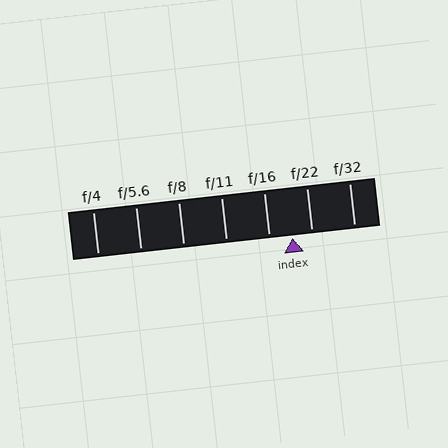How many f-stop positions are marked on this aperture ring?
There are 7 f-stop positions marked.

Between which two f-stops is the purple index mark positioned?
The index mark is between f/16 and f/22.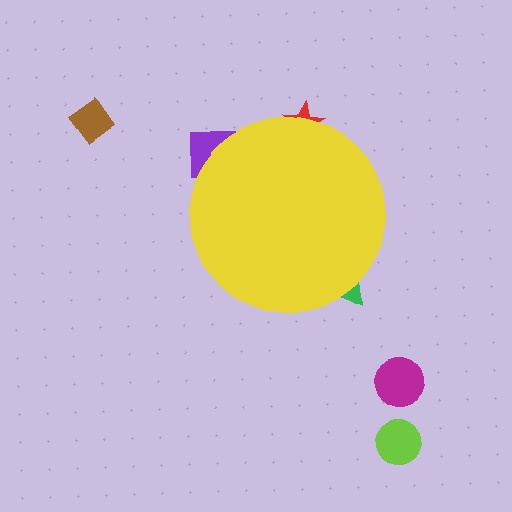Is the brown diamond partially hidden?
No, the brown diamond is fully visible.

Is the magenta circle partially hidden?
No, the magenta circle is fully visible.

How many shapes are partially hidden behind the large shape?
3 shapes are partially hidden.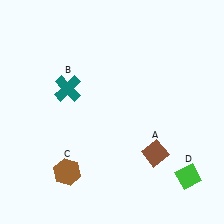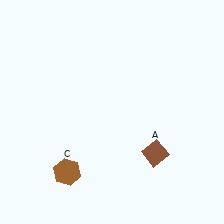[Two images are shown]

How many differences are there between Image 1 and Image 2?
There are 2 differences between the two images.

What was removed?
The green diamond (D), the teal cross (B) were removed in Image 2.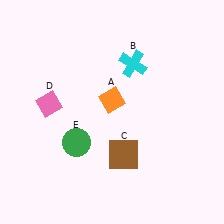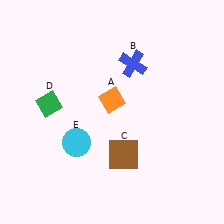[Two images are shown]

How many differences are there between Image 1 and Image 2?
There are 3 differences between the two images.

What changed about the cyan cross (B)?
In Image 1, B is cyan. In Image 2, it changed to blue.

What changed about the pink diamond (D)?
In Image 1, D is pink. In Image 2, it changed to green.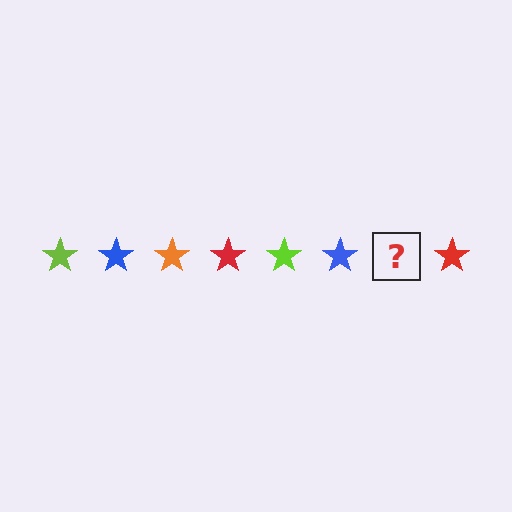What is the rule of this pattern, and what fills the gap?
The rule is that the pattern cycles through lime, blue, orange, red stars. The gap should be filled with an orange star.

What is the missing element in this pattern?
The missing element is an orange star.